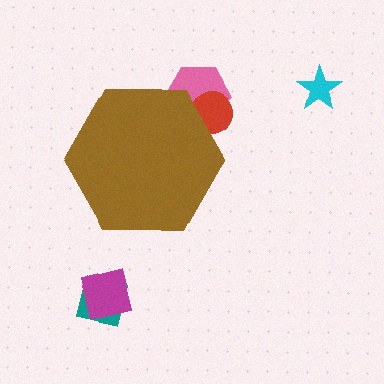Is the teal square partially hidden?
No, the teal square is fully visible.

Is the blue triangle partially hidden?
Yes, the blue triangle is partially hidden behind the brown hexagon.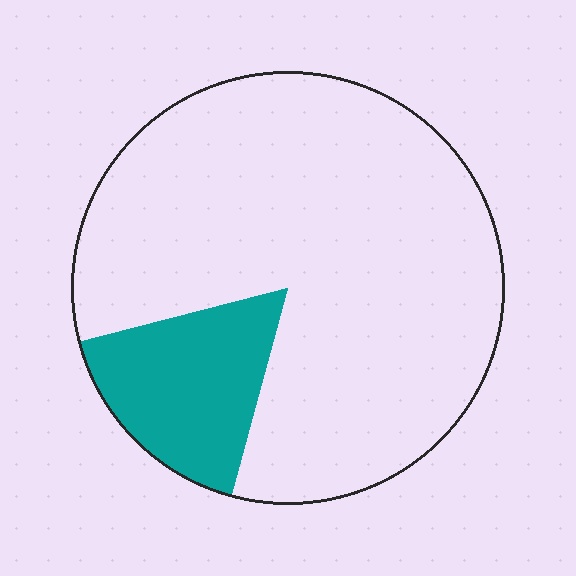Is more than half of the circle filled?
No.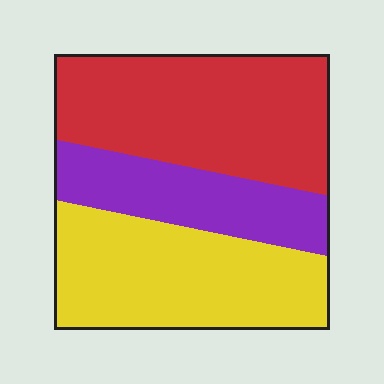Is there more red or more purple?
Red.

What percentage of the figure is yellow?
Yellow takes up about three eighths (3/8) of the figure.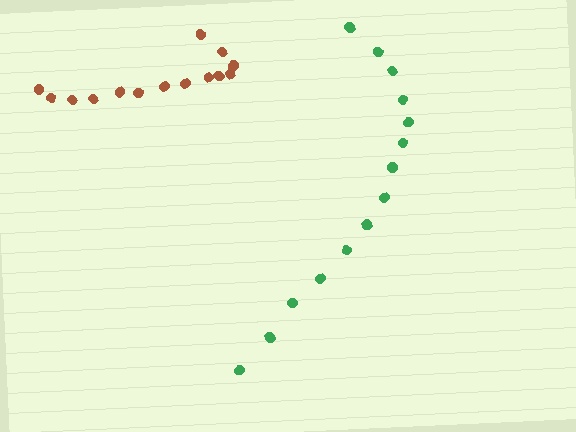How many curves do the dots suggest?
There are 2 distinct paths.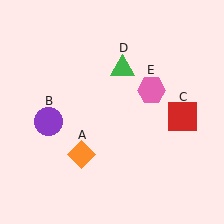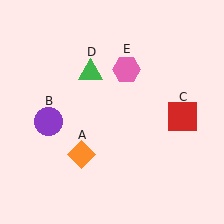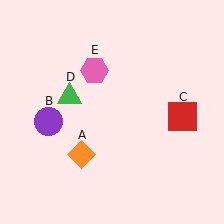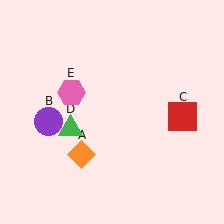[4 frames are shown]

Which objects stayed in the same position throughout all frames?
Orange diamond (object A) and purple circle (object B) and red square (object C) remained stationary.